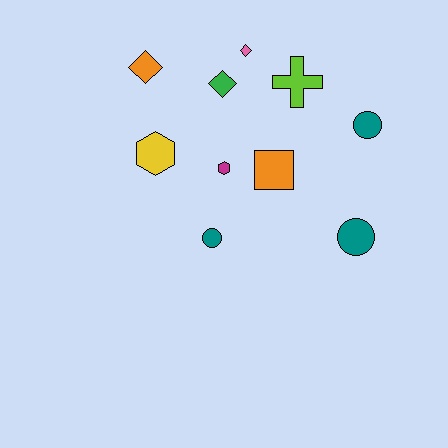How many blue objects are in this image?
There are no blue objects.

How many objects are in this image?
There are 10 objects.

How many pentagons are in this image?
There are no pentagons.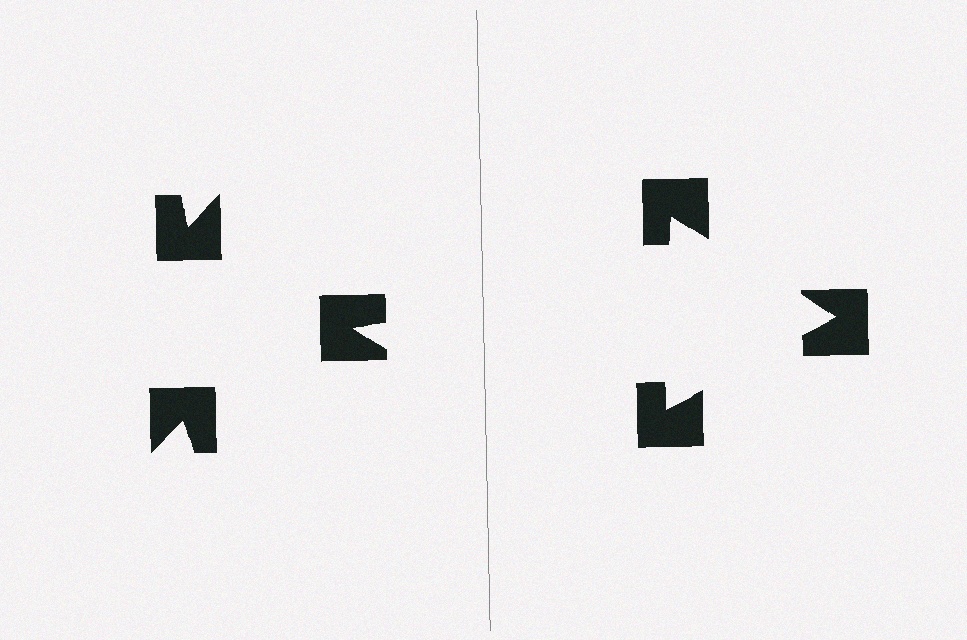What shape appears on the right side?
An illusory triangle.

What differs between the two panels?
The notched squares are positioned identically on both sides; only the wedge orientations differ. On the right they align to a triangle; on the left they are misaligned.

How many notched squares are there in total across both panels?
6 — 3 on each side.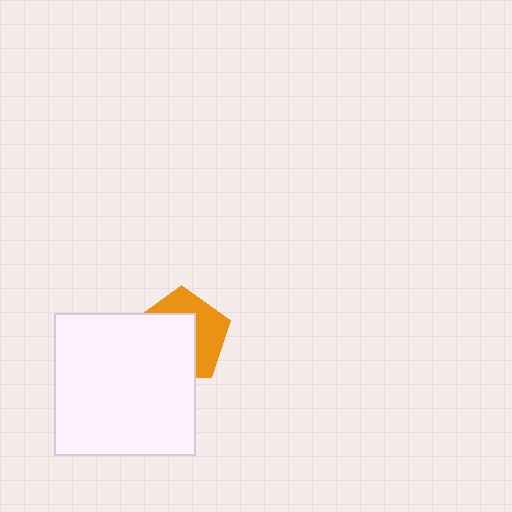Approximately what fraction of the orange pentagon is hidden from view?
Roughly 55% of the orange pentagon is hidden behind the white square.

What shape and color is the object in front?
The object in front is a white square.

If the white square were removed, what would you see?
You would see the complete orange pentagon.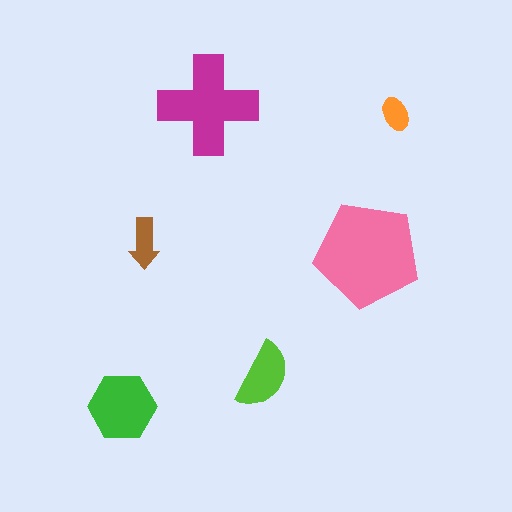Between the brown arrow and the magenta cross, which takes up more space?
The magenta cross.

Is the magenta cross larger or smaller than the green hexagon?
Larger.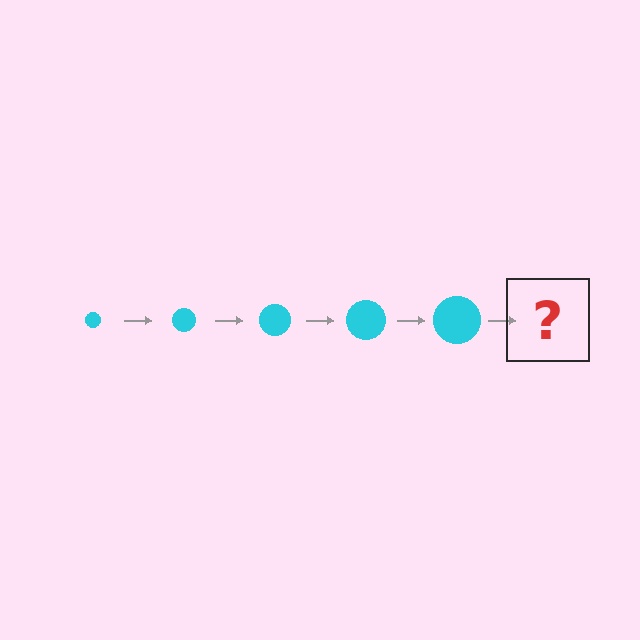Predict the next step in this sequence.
The next step is a cyan circle, larger than the previous one.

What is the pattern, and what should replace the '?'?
The pattern is that the circle gets progressively larger each step. The '?' should be a cyan circle, larger than the previous one.